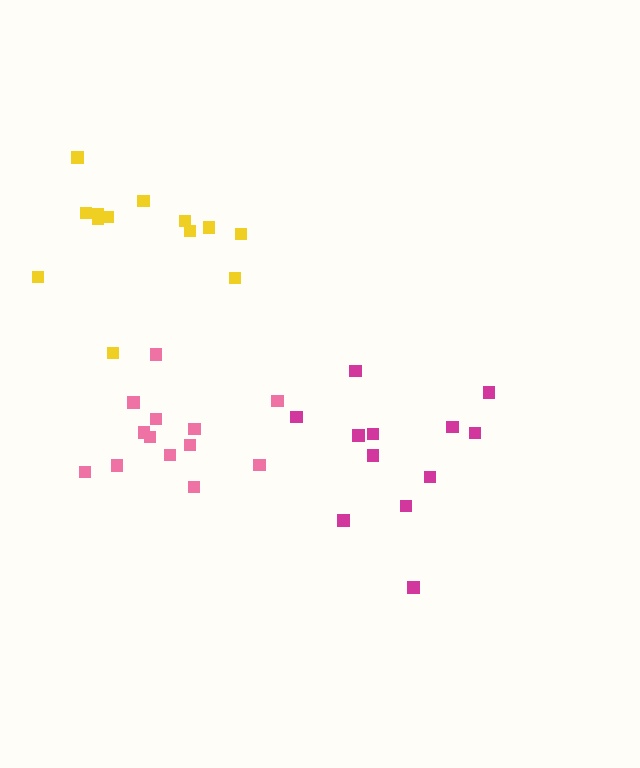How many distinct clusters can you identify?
There are 3 distinct clusters.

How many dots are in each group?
Group 1: 13 dots, Group 2: 12 dots, Group 3: 13 dots (38 total).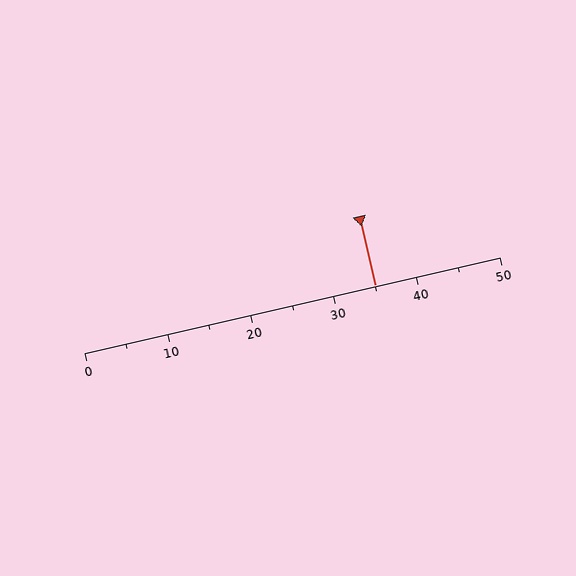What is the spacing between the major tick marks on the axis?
The major ticks are spaced 10 apart.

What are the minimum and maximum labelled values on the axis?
The axis runs from 0 to 50.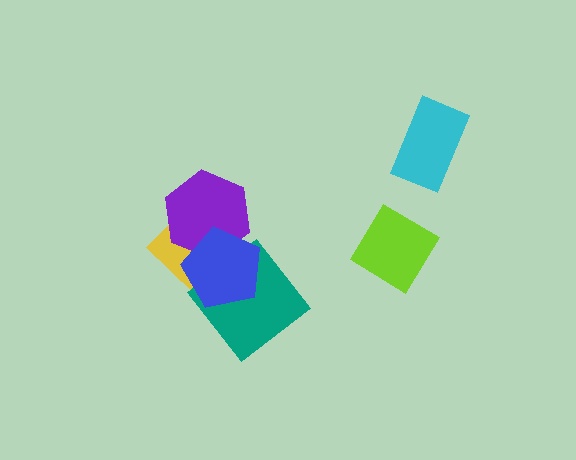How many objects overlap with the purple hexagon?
2 objects overlap with the purple hexagon.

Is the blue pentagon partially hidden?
No, no other shape covers it.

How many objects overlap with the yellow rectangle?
2 objects overlap with the yellow rectangle.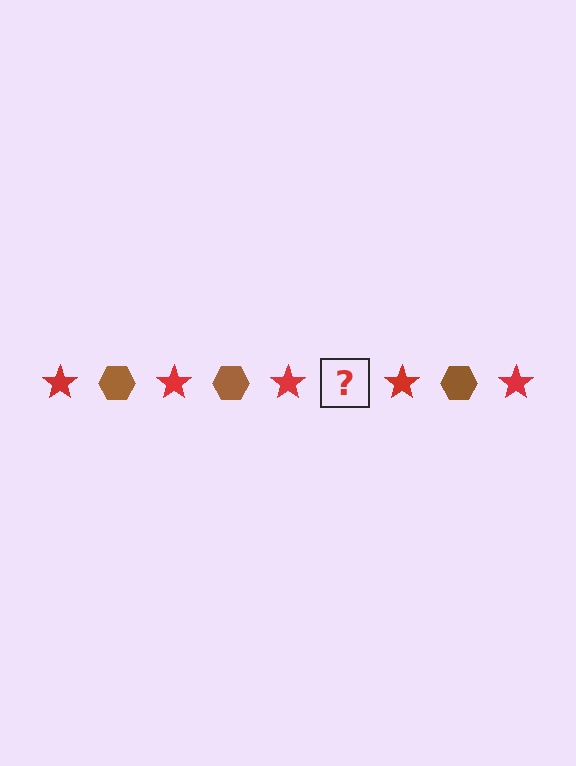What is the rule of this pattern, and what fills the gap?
The rule is that the pattern alternates between red star and brown hexagon. The gap should be filled with a brown hexagon.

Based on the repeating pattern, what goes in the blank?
The blank should be a brown hexagon.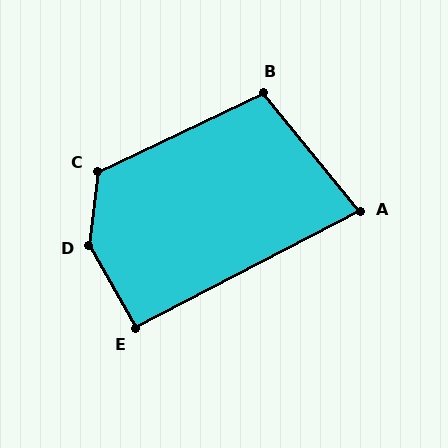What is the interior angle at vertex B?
Approximately 104 degrees (obtuse).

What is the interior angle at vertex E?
Approximately 92 degrees (approximately right).